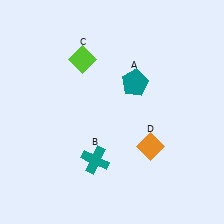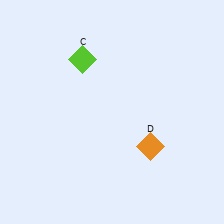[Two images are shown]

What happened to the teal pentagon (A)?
The teal pentagon (A) was removed in Image 2. It was in the top-right area of Image 1.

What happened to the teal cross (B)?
The teal cross (B) was removed in Image 2. It was in the bottom-left area of Image 1.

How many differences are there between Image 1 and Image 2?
There are 2 differences between the two images.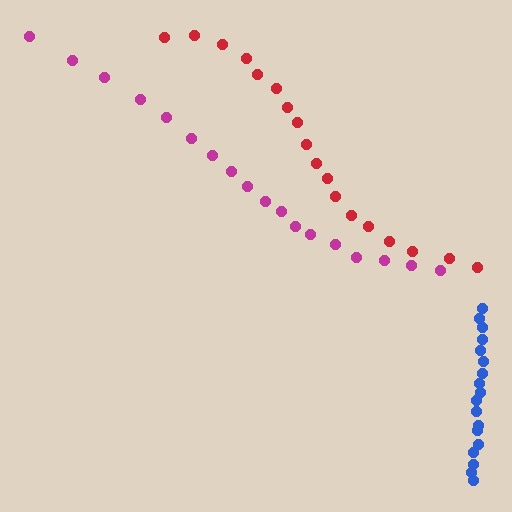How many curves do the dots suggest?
There are 3 distinct paths.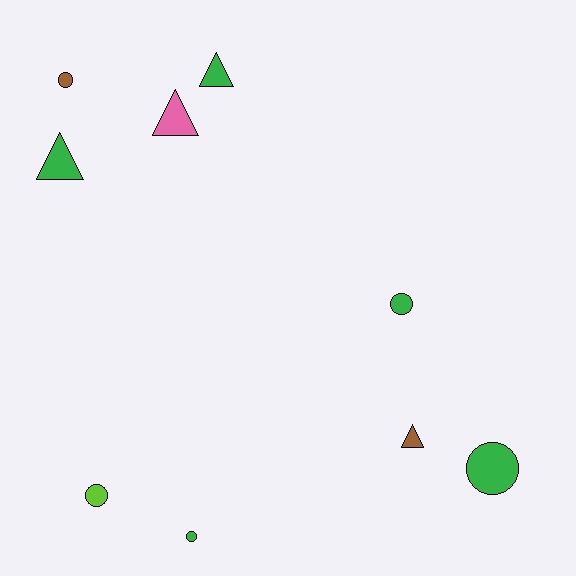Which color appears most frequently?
Green, with 5 objects.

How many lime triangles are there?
There are no lime triangles.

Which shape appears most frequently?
Circle, with 5 objects.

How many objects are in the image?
There are 9 objects.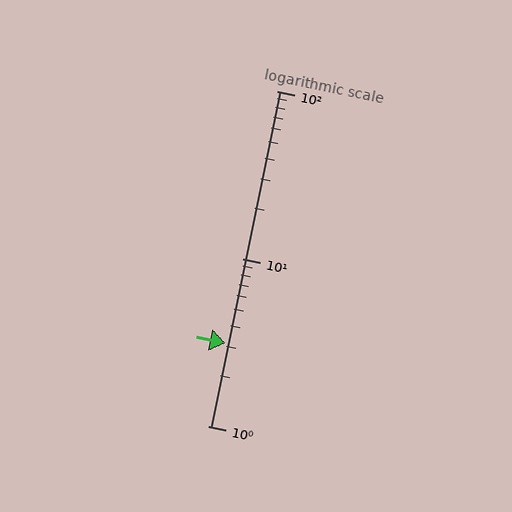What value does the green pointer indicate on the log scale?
The pointer indicates approximately 3.1.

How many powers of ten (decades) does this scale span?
The scale spans 2 decades, from 1 to 100.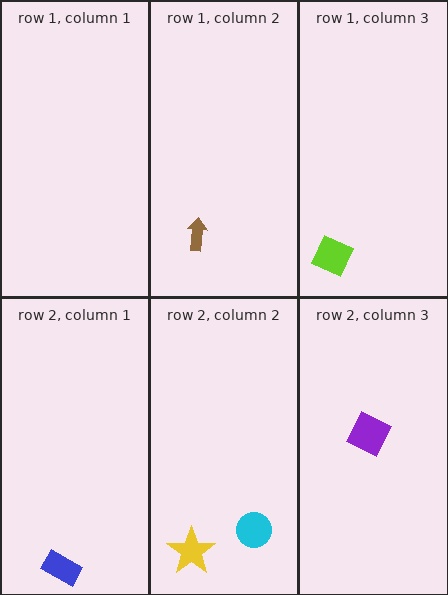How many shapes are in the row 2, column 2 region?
2.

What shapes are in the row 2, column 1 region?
The blue rectangle.